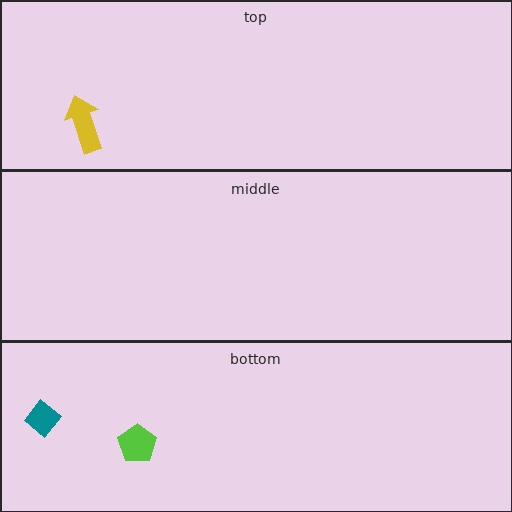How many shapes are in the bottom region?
2.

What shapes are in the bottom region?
The lime pentagon, the teal diamond.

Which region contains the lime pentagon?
The bottom region.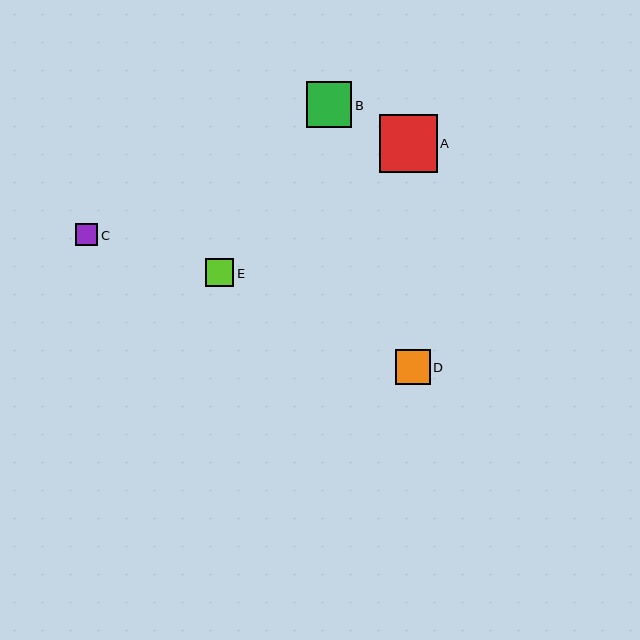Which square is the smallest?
Square C is the smallest with a size of approximately 22 pixels.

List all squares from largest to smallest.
From largest to smallest: A, B, D, E, C.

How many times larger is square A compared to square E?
Square A is approximately 2.0 times the size of square E.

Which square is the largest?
Square A is the largest with a size of approximately 58 pixels.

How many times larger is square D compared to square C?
Square D is approximately 1.6 times the size of square C.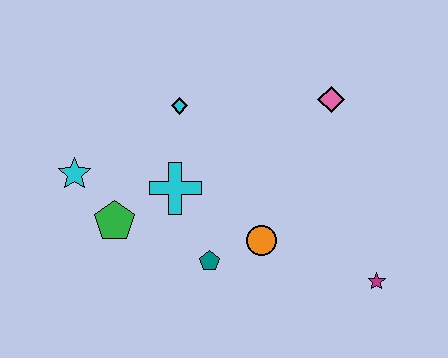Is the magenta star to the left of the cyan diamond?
No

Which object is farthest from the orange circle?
The cyan star is farthest from the orange circle.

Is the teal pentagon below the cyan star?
Yes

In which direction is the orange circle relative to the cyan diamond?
The orange circle is below the cyan diamond.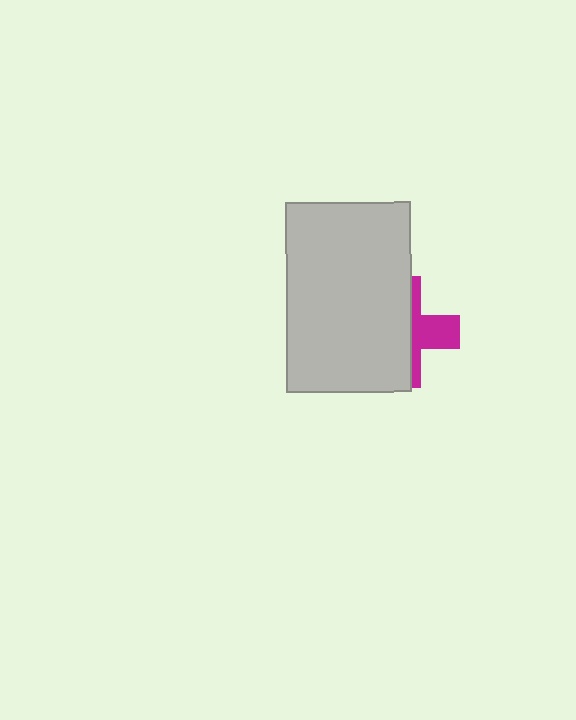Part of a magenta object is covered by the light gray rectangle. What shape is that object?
It is a cross.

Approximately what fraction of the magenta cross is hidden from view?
Roughly 63% of the magenta cross is hidden behind the light gray rectangle.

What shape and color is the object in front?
The object in front is a light gray rectangle.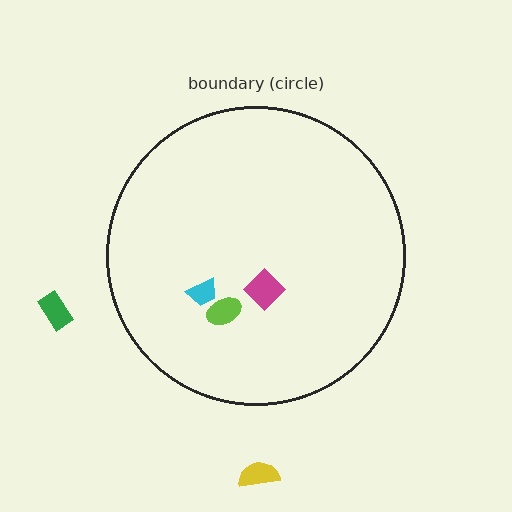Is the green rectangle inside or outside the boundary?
Outside.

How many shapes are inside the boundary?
3 inside, 2 outside.